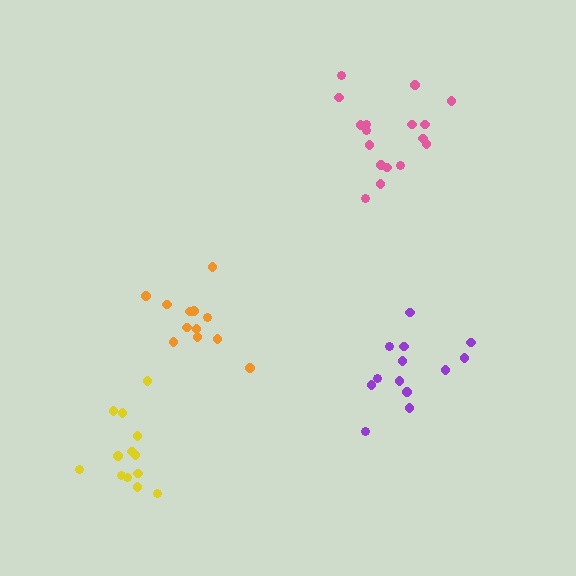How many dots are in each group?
Group 1: 13 dots, Group 2: 12 dots, Group 3: 13 dots, Group 4: 17 dots (55 total).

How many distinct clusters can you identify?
There are 4 distinct clusters.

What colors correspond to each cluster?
The clusters are colored: purple, orange, yellow, pink.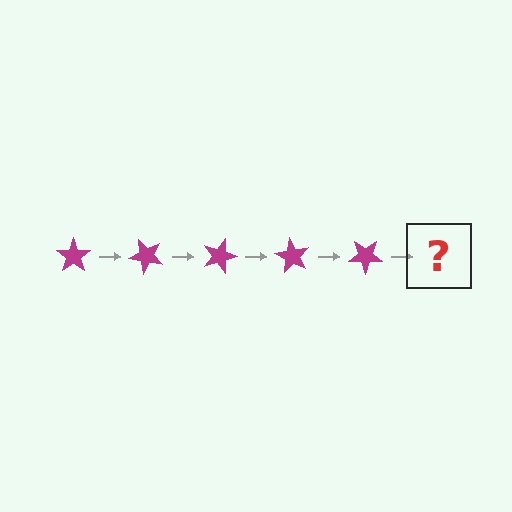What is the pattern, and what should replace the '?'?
The pattern is that the star rotates 45 degrees each step. The '?' should be a magenta star rotated 225 degrees.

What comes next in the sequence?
The next element should be a magenta star rotated 225 degrees.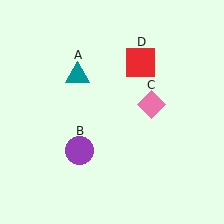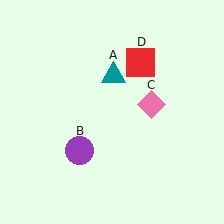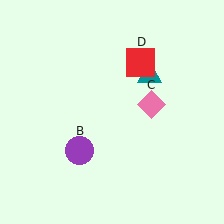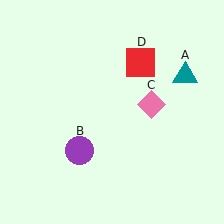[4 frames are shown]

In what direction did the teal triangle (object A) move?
The teal triangle (object A) moved right.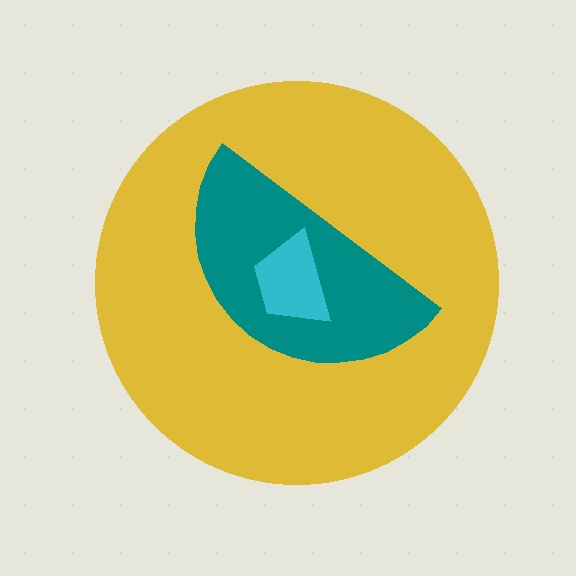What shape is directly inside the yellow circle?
The teal semicircle.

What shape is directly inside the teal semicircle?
The cyan trapezoid.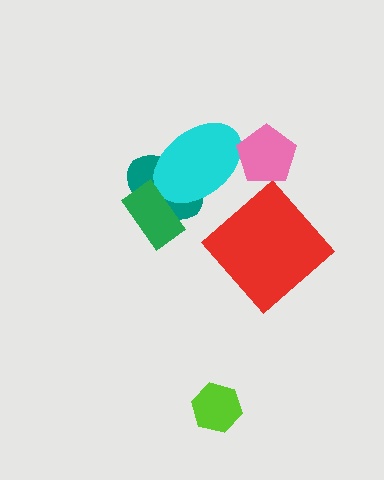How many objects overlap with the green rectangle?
2 objects overlap with the green rectangle.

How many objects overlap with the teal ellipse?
2 objects overlap with the teal ellipse.